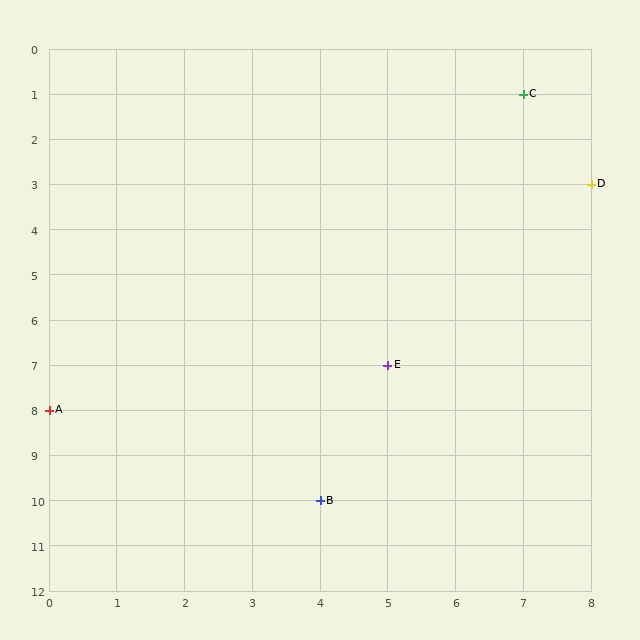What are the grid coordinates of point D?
Point D is at grid coordinates (8, 3).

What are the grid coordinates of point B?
Point B is at grid coordinates (4, 10).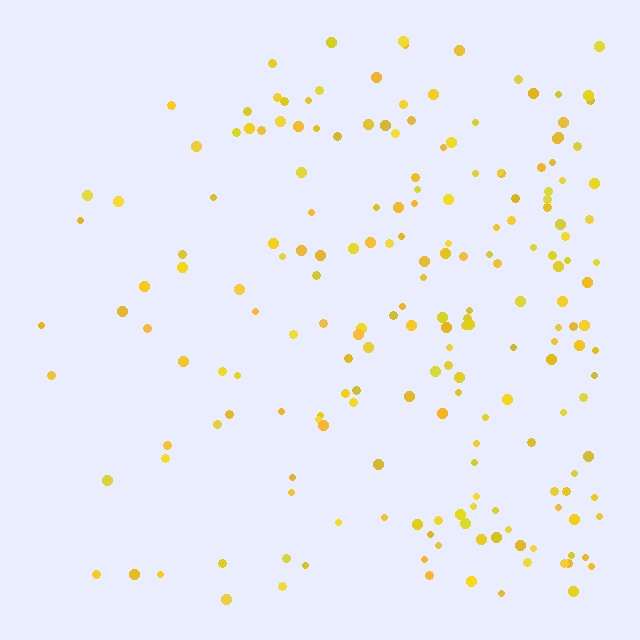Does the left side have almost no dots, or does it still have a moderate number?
Still a moderate number, just noticeably fewer than the right.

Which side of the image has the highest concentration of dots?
The right.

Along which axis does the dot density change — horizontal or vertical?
Horizontal.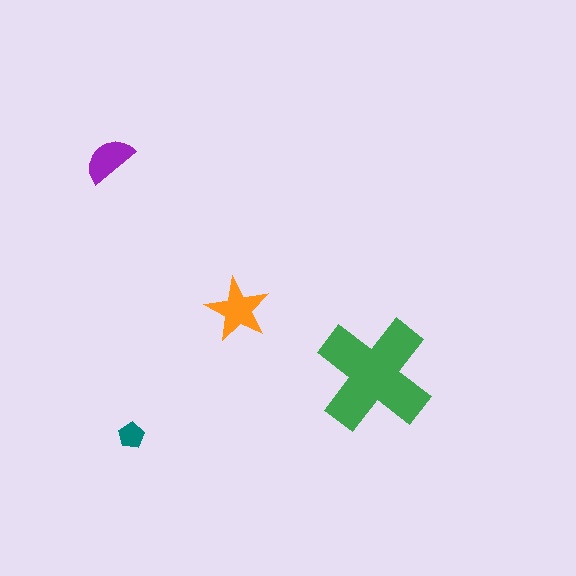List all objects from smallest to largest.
The teal pentagon, the purple semicircle, the orange star, the green cross.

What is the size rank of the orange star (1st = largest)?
2nd.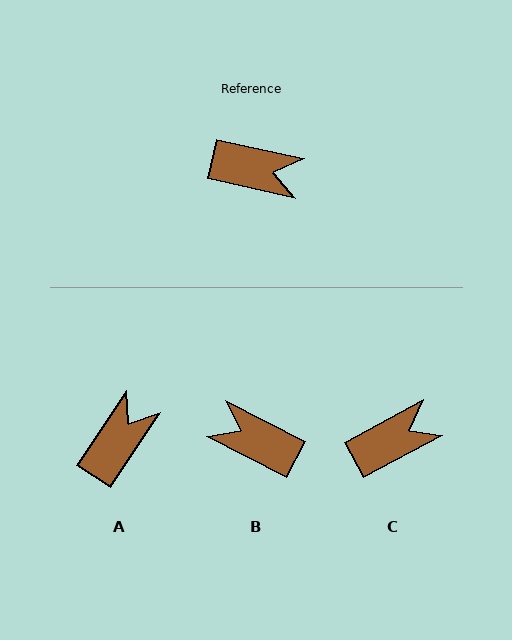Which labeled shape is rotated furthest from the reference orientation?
B, about 165 degrees away.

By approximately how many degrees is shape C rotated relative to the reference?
Approximately 41 degrees counter-clockwise.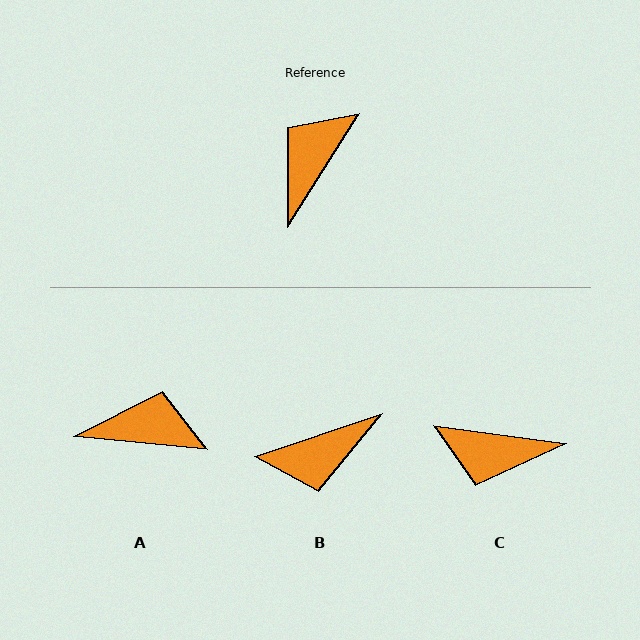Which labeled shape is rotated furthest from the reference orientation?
B, about 141 degrees away.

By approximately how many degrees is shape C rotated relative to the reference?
Approximately 115 degrees counter-clockwise.